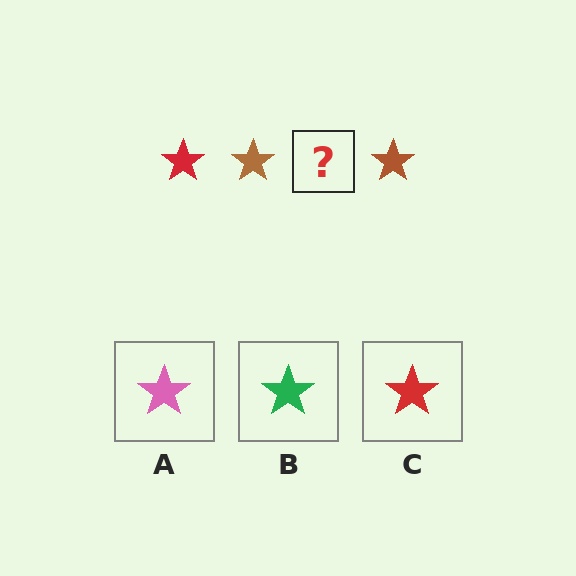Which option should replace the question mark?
Option C.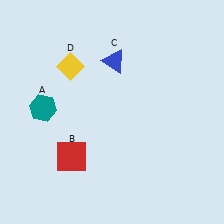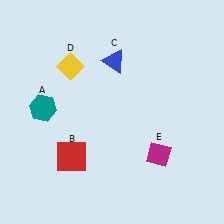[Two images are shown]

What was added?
A magenta diamond (E) was added in Image 2.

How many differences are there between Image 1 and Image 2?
There is 1 difference between the two images.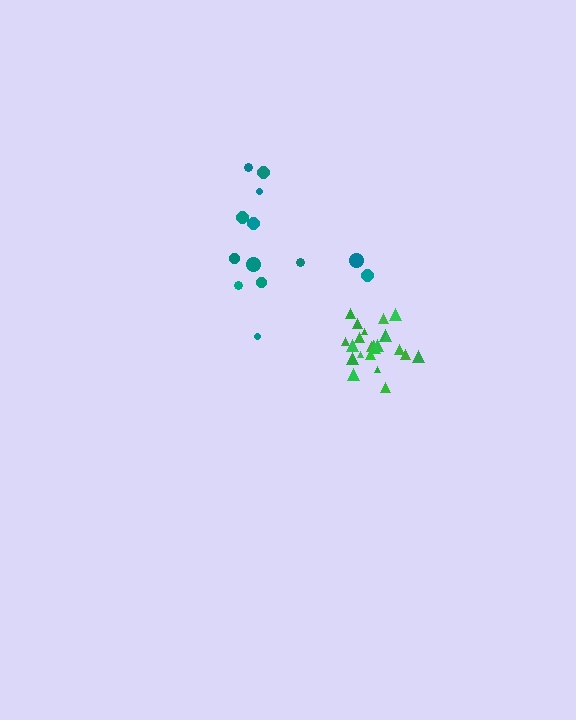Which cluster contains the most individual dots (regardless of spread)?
Green (23).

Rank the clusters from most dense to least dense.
green, teal.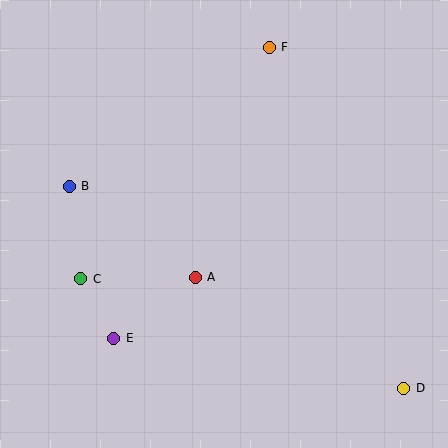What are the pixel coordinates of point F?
Point F is at (269, 47).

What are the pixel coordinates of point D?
Point D is at (404, 388).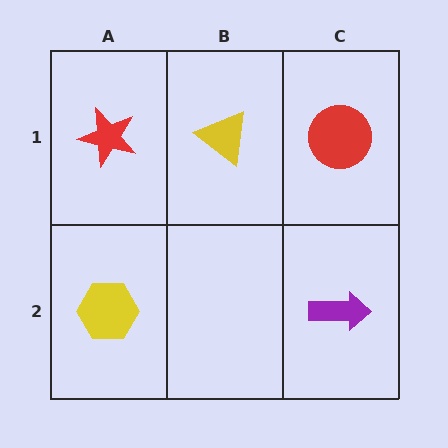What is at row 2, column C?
A purple arrow.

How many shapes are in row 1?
3 shapes.